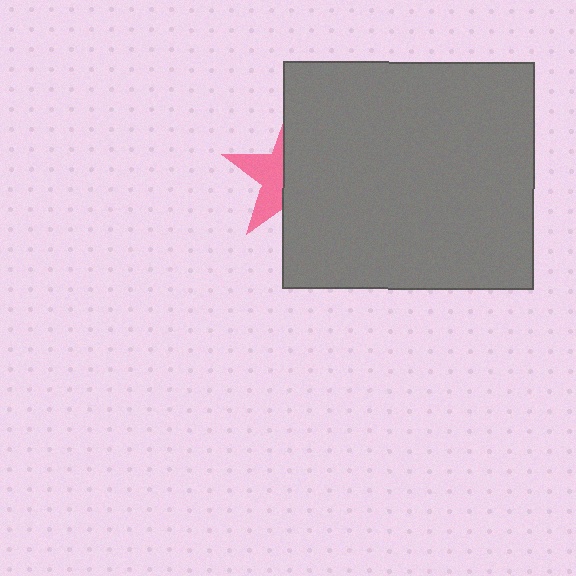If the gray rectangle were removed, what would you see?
You would see the complete pink star.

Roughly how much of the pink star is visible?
A small part of it is visible (roughly 40%).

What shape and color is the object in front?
The object in front is a gray rectangle.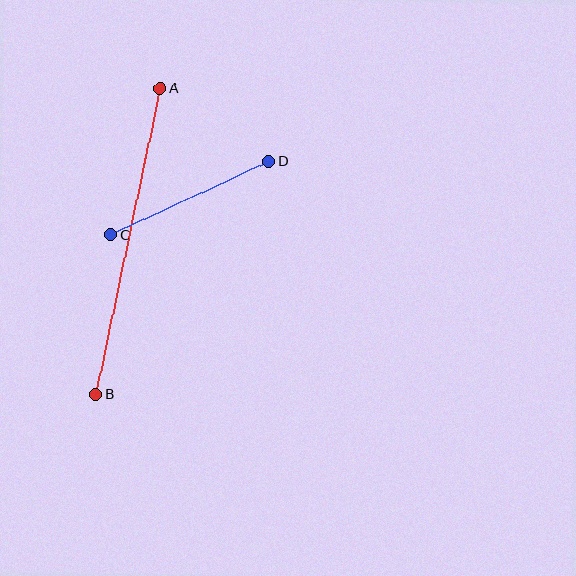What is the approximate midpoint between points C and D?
The midpoint is at approximately (190, 198) pixels.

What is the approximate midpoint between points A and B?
The midpoint is at approximately (128, 241) pixels.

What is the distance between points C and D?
The distance is approximately 175 pixels.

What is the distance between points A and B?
The distance is approximately 313 pixels.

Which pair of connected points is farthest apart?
Points A and B are farthest apart.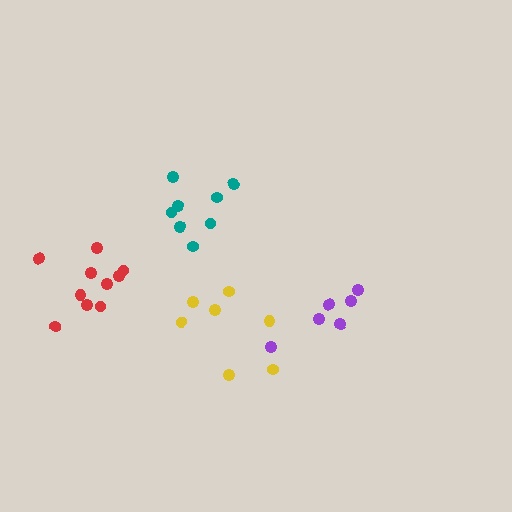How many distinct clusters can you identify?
There are 4 distinct clusters.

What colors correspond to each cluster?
The clusters are colored: teal, purple, red, yellow.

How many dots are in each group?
Group 1: 8 dots, Group 2: 6 dots, Group 3: 10 dots, Group 4: 7 dots (31 total).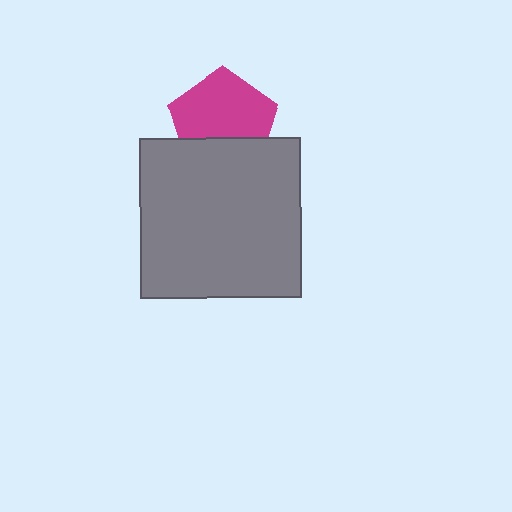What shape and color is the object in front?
The object in front is a gray square.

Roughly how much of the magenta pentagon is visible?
Most of it is visible (roughly 68%).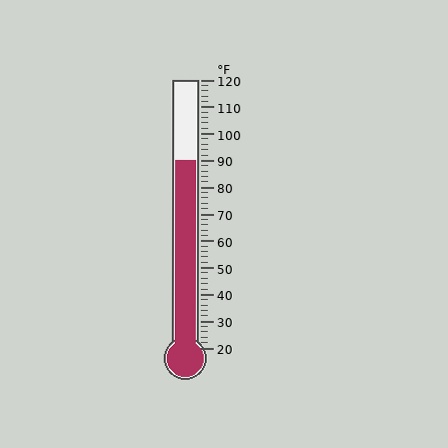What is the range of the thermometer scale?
The thermometer scale ranges from 20°F to 120°F.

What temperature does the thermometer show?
The thermometer shows approximately 90°F.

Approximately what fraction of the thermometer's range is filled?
The thermometer is filled to approximately 70% of its range.